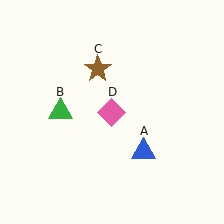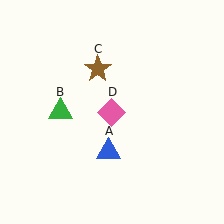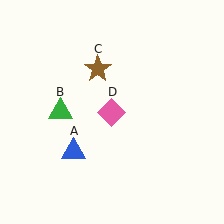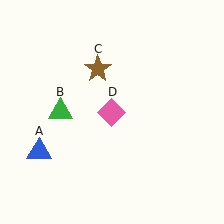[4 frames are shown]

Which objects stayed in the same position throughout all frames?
Green triangle (object B) and brown star (object C) and pink diamond (object D) remained stationary.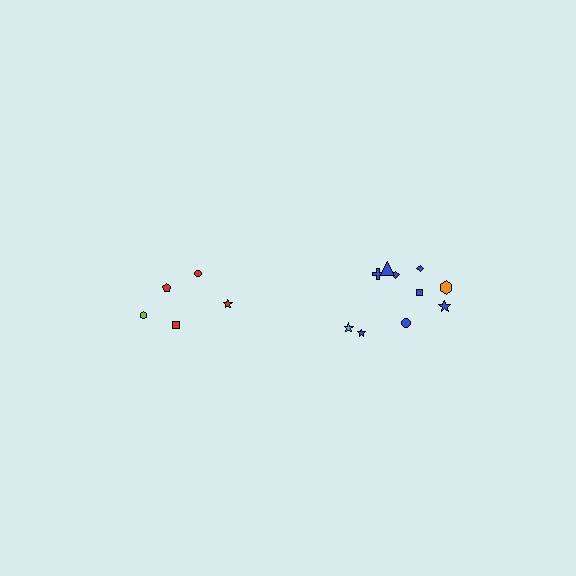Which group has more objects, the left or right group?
The right group.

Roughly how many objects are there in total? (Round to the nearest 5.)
Roughly 15 objects in total.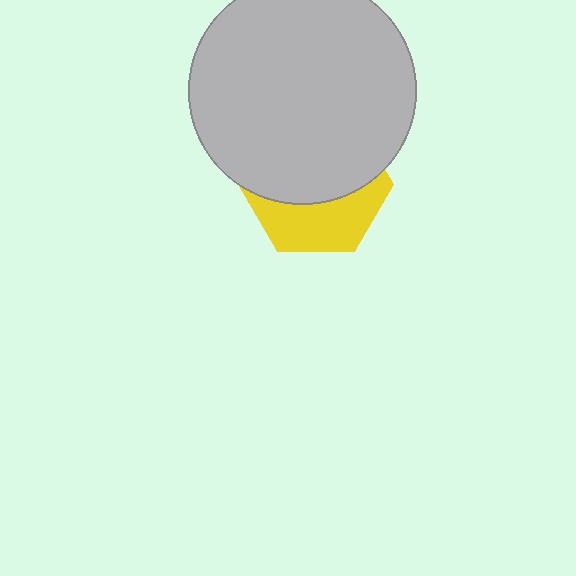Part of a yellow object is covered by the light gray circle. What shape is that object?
It is a hexagon.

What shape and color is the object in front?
The object in front is a light gray circle.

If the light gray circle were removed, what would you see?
You would see the complete yellow hexagon.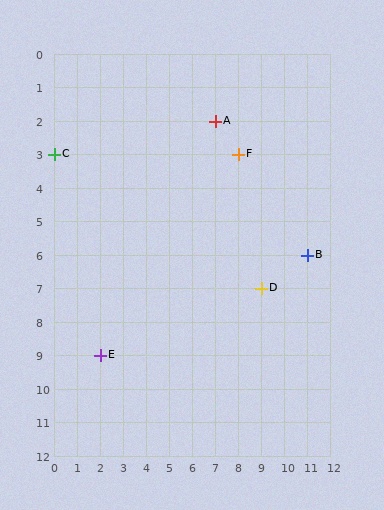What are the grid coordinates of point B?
Point B is at grid coordinates (11, 6).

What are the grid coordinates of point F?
Point F is at grid coordinates (8, 3).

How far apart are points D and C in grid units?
Points D and C are 9 columns and 4 rows apart (about 9.8 grid units diagonally).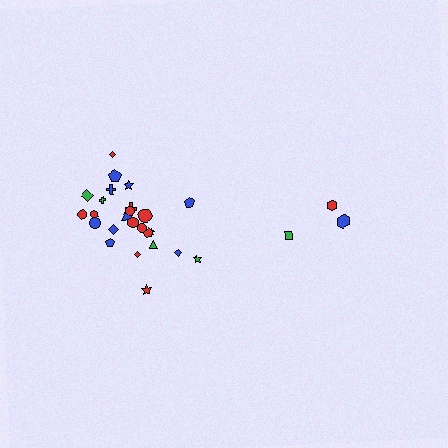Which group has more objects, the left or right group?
The left group.